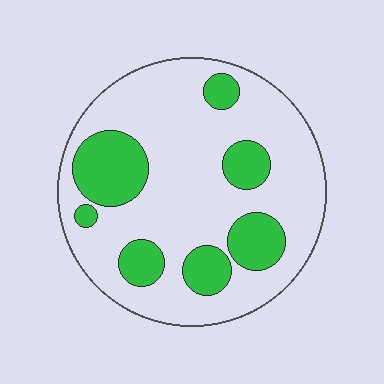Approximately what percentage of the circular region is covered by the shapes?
Approximately 25%.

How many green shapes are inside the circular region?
7.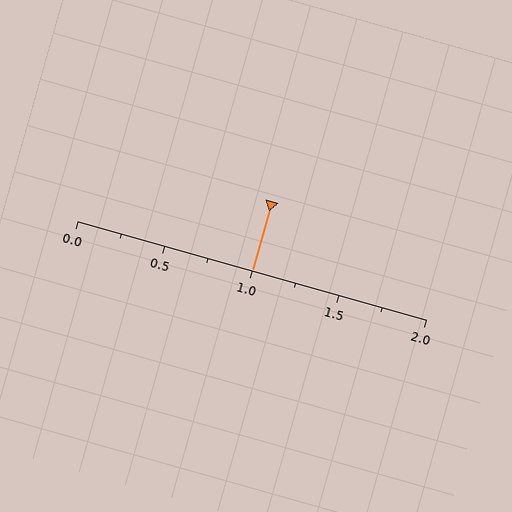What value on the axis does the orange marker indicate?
The marker indicates approximately 1.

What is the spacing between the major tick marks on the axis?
The major ticks are spaced 0.5 apart.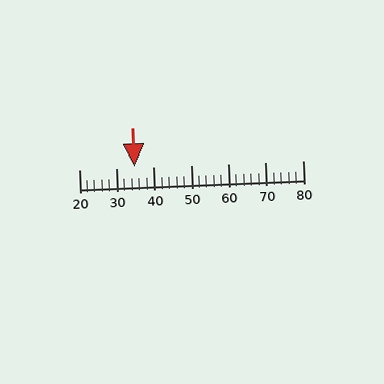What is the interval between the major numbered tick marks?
The major tick marks are spaced 10 units apart.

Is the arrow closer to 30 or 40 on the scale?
The arrow is closer to 30.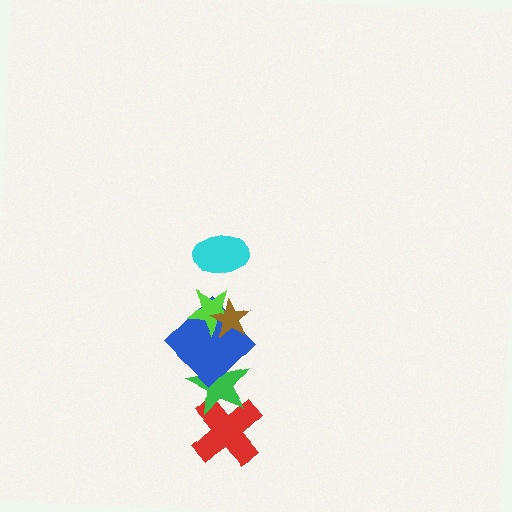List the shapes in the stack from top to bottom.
From top to bottom: the cyan ellipse, the brown star, the lime star, the blue diamond, the green star, the red cross.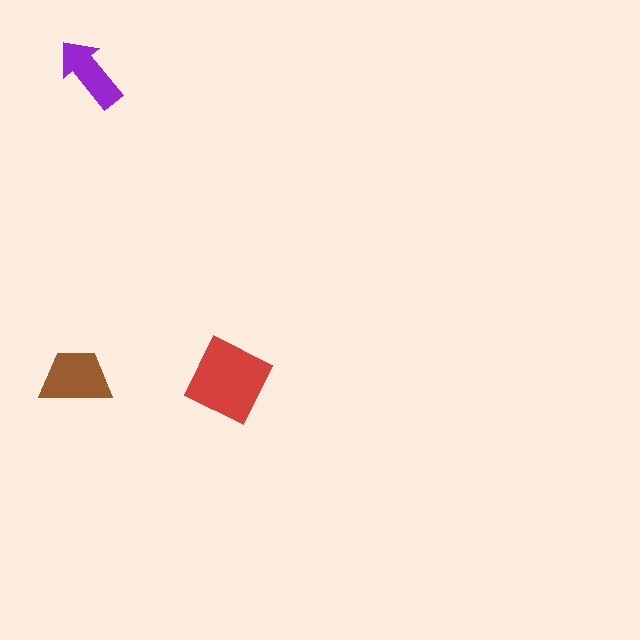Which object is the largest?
The red square.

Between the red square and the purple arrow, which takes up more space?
The red square.